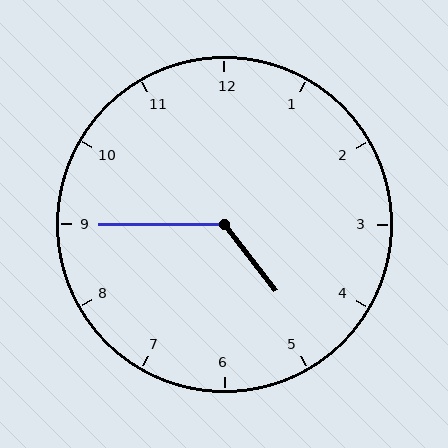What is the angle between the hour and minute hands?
Approximately 128 degrees.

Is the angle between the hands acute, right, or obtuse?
It is obtuse.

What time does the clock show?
4:45.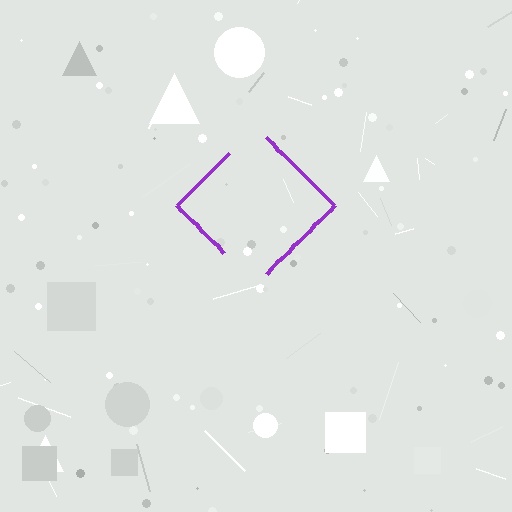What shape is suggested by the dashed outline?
The dashed outline suggests a diamond.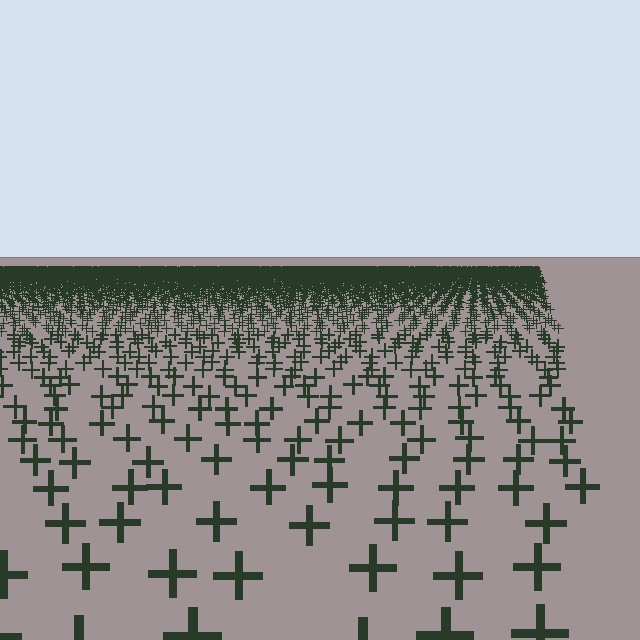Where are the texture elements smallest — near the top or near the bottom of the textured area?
Near the top.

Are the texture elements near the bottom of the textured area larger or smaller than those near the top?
Larger. Near the bottom, elements are closer to the viewer and appear at a bigger on-screen size.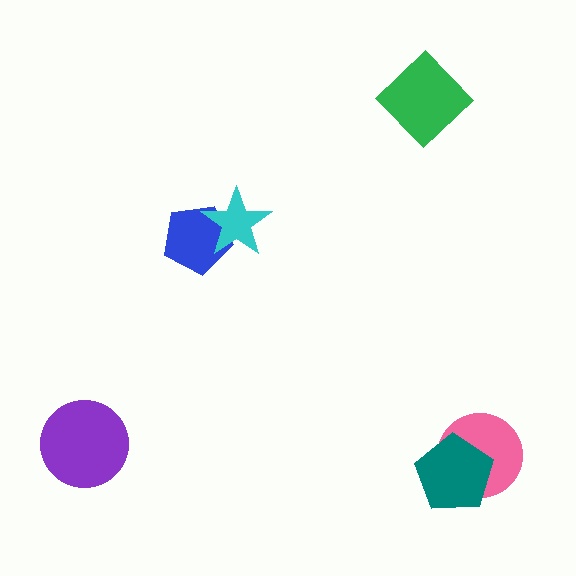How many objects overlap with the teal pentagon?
1 object overlaps with the teal pentagon.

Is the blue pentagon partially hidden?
Yes, it is partially covered by another shape.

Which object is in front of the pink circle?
The teal pentagon is in front of the pink circle.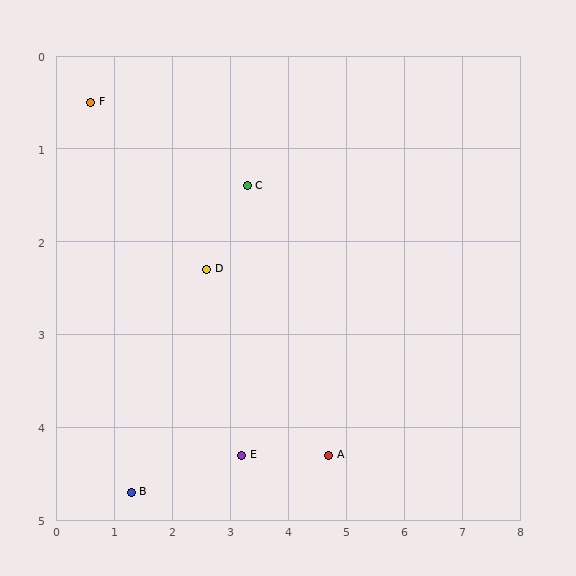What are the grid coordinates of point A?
Point A is at approximately (4.7, 4.3).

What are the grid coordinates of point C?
Point C is at approximately (3.3, 1.4).